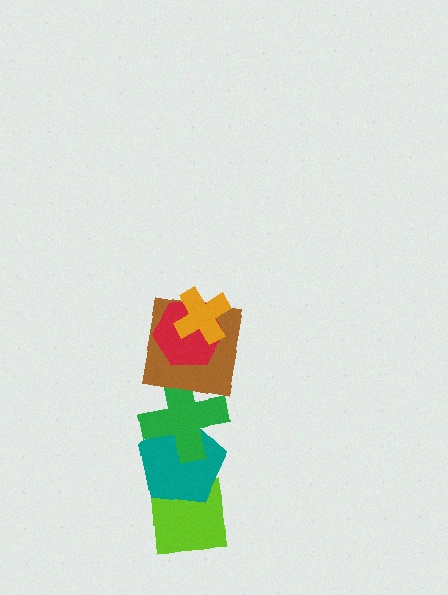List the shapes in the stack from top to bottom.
From top to bottom: the orange cross, the red hexagon, the brown square, the green cross, the teal pentagon, the lime square.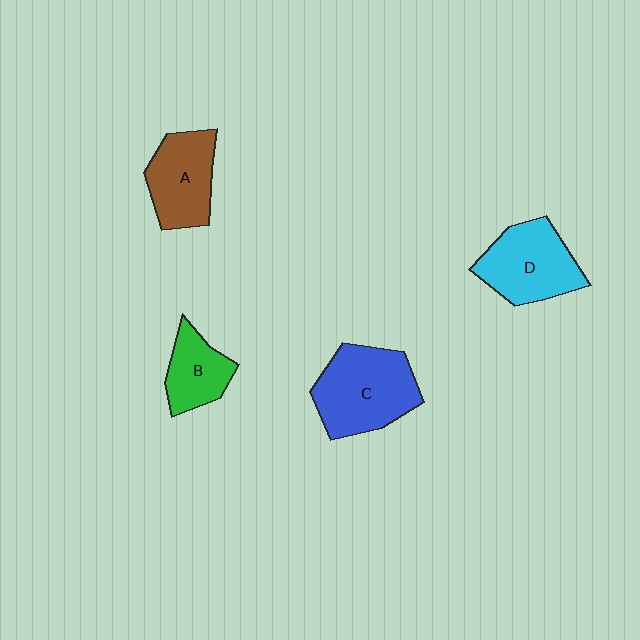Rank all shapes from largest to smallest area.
From largest to smallest: C (blue), D (cyan), A (brown), B (green).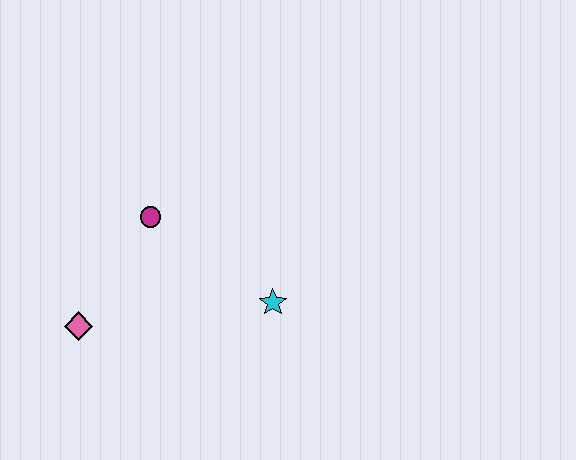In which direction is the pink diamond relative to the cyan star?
The pink diamond is to the left of the cyan star.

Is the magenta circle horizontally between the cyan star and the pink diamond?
Yes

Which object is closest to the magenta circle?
The pink diamond is closest to the magenta circle.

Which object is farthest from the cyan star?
The pink diamond is farthest from the cyan star.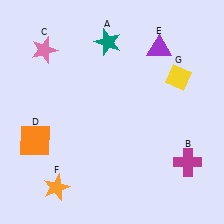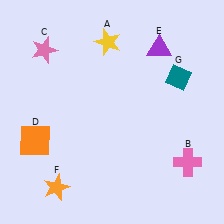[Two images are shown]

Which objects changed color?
A changed from teal to yellow. B changed from magenta to pink. G changed from yellow to teal.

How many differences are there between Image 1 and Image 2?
There are 3 differences between the two images.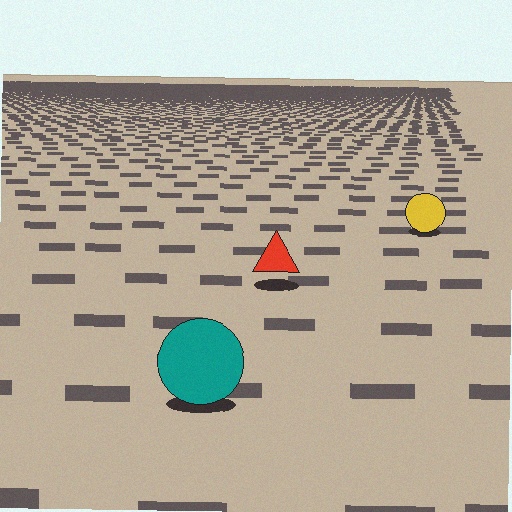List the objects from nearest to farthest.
From nearest to farthest: the teal circle, the red triangle, the yellow circle.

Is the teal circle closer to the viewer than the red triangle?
Yes. The teal circle is closer — you can tell from the texture gradient: the ground texture is coarser near it.